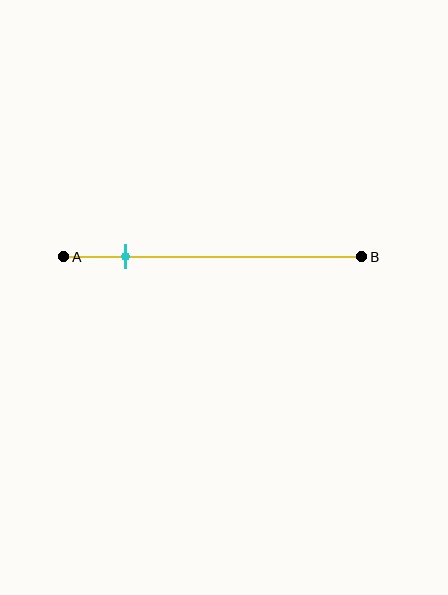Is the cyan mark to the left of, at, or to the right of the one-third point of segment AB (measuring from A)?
The cyan mark is to the left of the one-third point of segment AB.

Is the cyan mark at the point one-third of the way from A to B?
No, the mark is at about 20% from A, not at the 33% one-third point.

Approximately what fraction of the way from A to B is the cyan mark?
The cyan mark is approximately 20% of the way from A to B.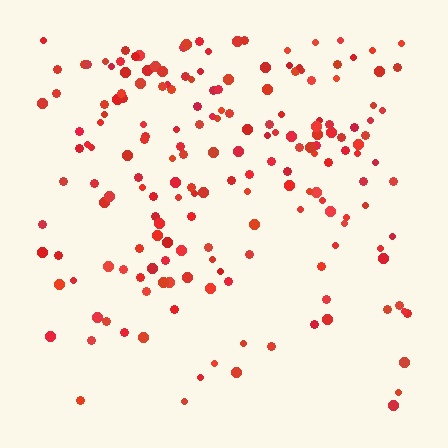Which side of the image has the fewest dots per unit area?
The bottom.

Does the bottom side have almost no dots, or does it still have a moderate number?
Still a moderate number, just noticeably fewer than the top.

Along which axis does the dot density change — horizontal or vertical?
Vertical.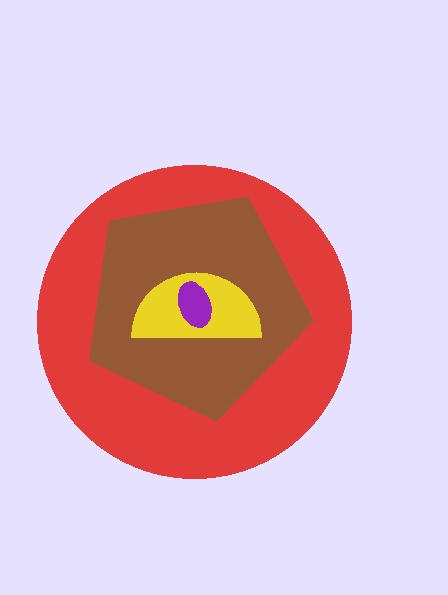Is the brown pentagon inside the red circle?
Yes.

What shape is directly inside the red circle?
The brown pentagon.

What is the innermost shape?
The purple ellipse.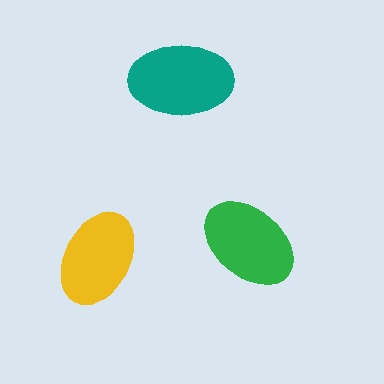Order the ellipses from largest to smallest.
the teal one, the green one, the yellow one.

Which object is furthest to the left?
The yellow ellipse is leftmost.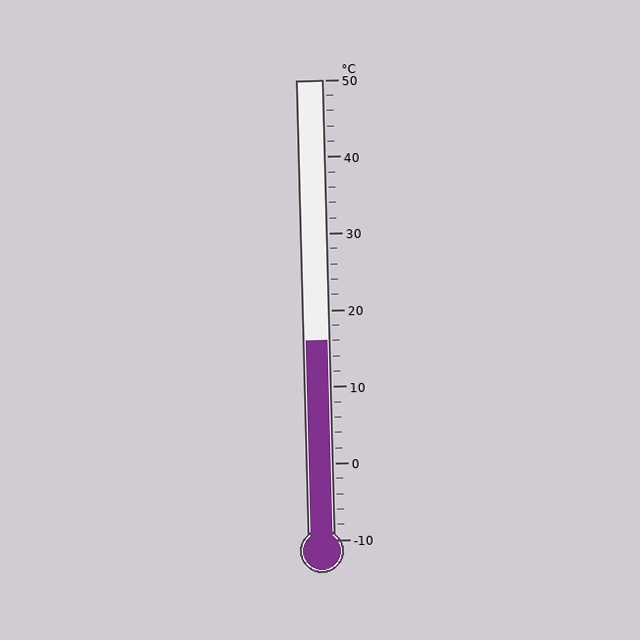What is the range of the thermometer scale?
The thermometer scale ranges from -10°C to 50°C.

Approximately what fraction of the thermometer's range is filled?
The thermometer is filled to approximately 45% of its range.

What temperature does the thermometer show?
The thermometer shows approximately 16°C.